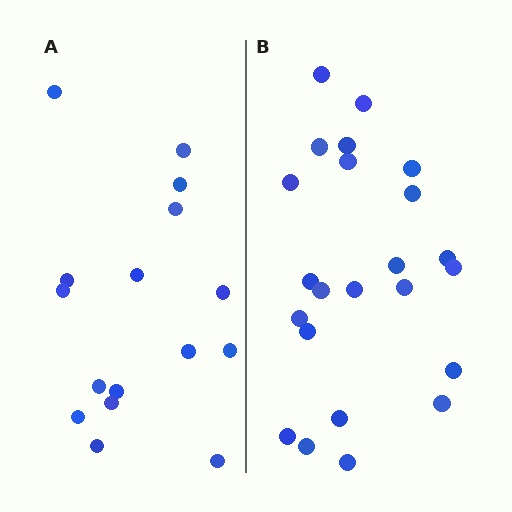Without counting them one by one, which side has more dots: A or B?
Region B (the right region) has more dots.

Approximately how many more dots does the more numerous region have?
Region B has roughly 8 or so more dots than region A.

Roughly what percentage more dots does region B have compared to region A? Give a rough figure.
About 45% more.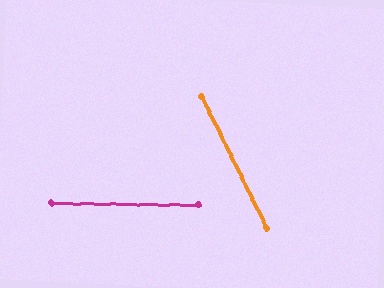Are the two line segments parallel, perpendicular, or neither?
Neither parallel nor perpendicular — they differ by about 63°.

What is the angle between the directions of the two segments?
Approximately 63 degrees.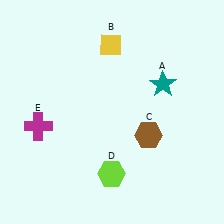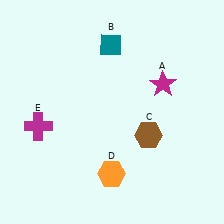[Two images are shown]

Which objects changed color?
A changed from teal to magenta. B changed from yellow to teal. D changed from lime to orange.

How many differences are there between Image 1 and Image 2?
There are 3 differences between the two images.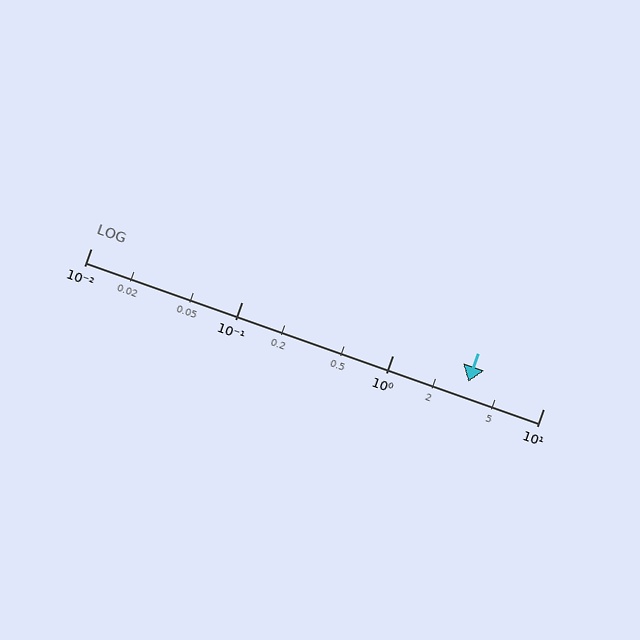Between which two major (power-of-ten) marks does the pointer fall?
The pointer is between 1 and 10.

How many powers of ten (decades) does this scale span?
The scale spans 3 decades, from 0.01 to 10.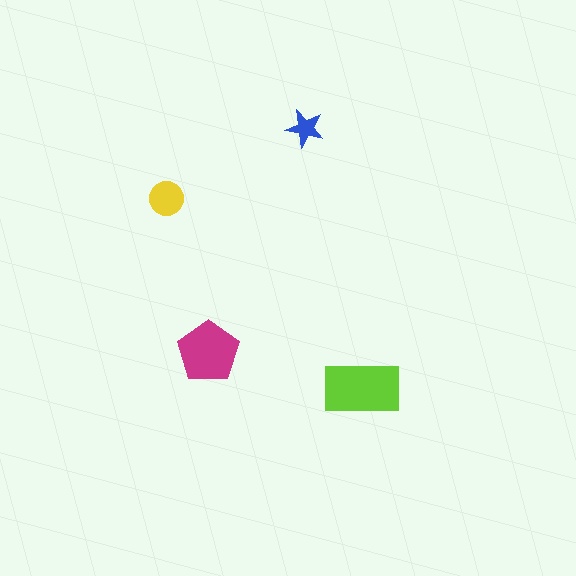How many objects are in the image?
There are 4 objects in the image.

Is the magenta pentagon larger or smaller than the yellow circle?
Larger.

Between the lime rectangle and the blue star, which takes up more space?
The lime rectangle.